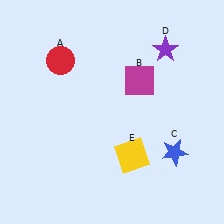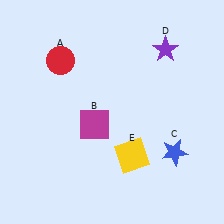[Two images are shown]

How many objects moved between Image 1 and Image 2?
1 object moved between the two images.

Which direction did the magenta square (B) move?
The magenta square (B) moved left.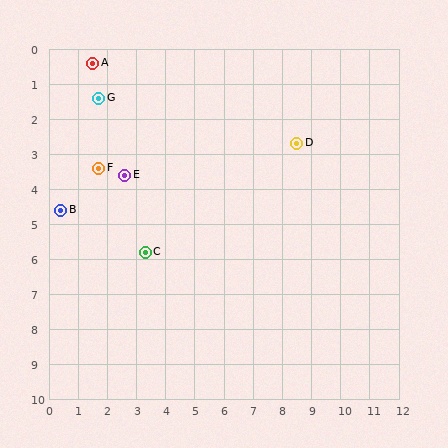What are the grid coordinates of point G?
Point G is at approximately (1.7, 1.4).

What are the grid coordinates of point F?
Point F is at approximately (1.7, 3.4).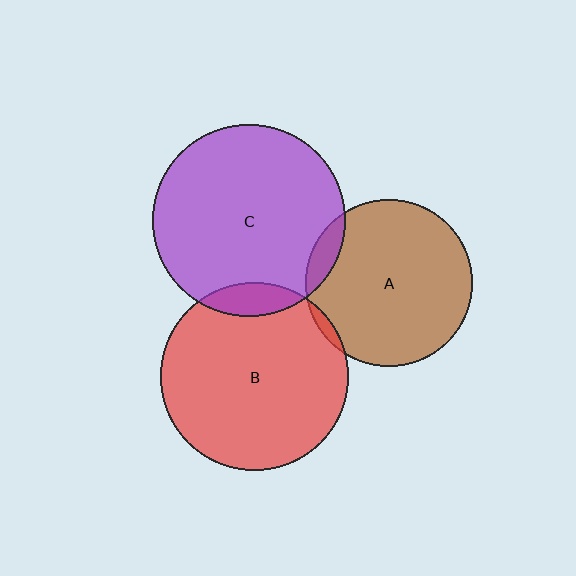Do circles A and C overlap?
Yes.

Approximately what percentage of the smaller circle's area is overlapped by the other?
Approximately 10%.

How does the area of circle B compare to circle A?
Approximately 1.3 times.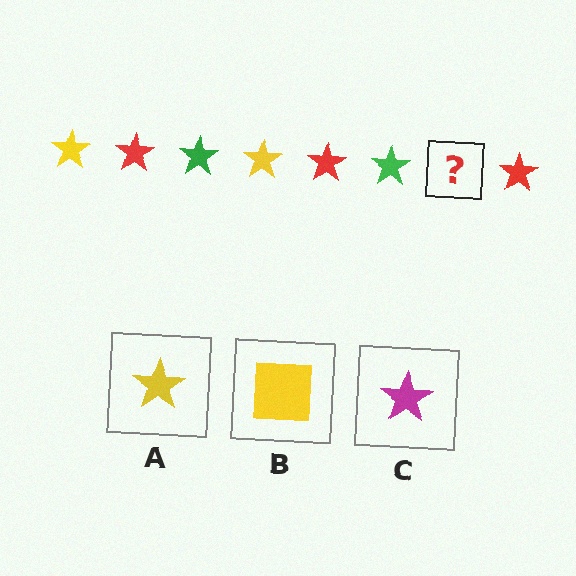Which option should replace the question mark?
Option A.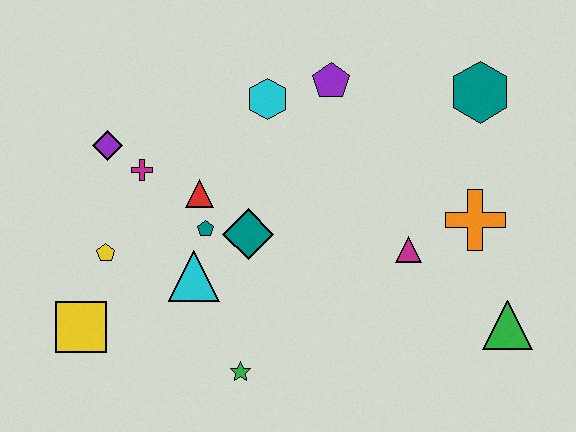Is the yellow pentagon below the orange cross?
Yes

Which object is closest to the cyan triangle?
The teal pentagon is closest to the cyan triangle.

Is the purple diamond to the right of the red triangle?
No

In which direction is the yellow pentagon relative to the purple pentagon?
The yellow pentagon is to the left of the purple pentagon.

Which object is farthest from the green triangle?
The purple diamond is farthest from the green triangle.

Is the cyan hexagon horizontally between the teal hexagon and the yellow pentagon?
Yes